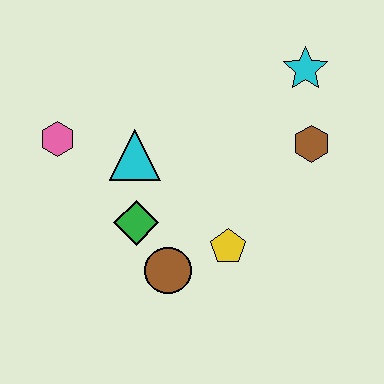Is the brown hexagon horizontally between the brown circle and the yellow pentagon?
No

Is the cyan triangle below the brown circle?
No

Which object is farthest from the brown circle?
The cyan star is farthest from the brown circle.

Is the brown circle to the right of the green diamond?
Yes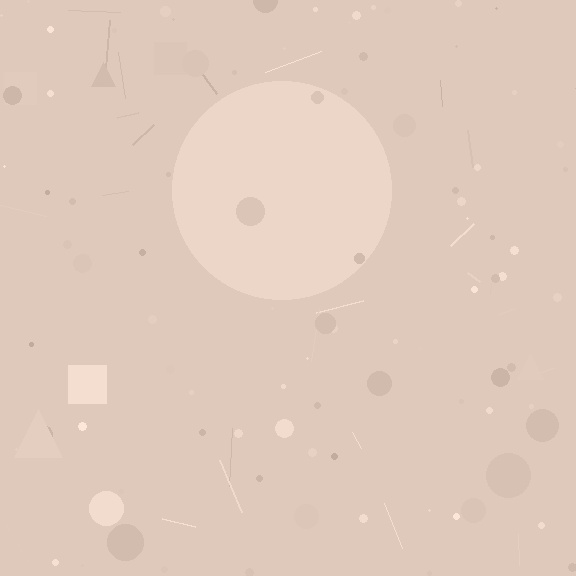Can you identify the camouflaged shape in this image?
The camouflaged shape is a circle.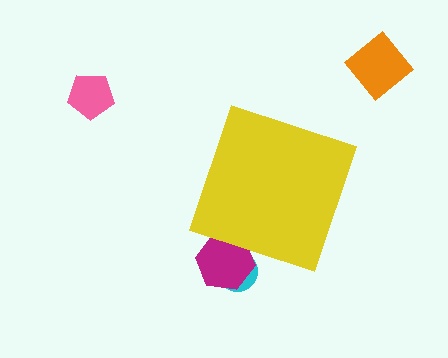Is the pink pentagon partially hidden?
No, the pink pentagon is fully visible.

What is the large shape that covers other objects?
A yellow diamond.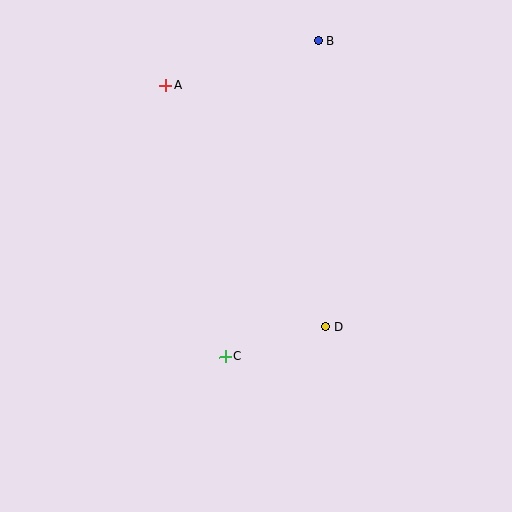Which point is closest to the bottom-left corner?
Point C is closest to the bottom-left corner.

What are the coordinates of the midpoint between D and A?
The midpoint between D and A is at (246, 206).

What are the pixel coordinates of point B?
Point B is at (318, 41).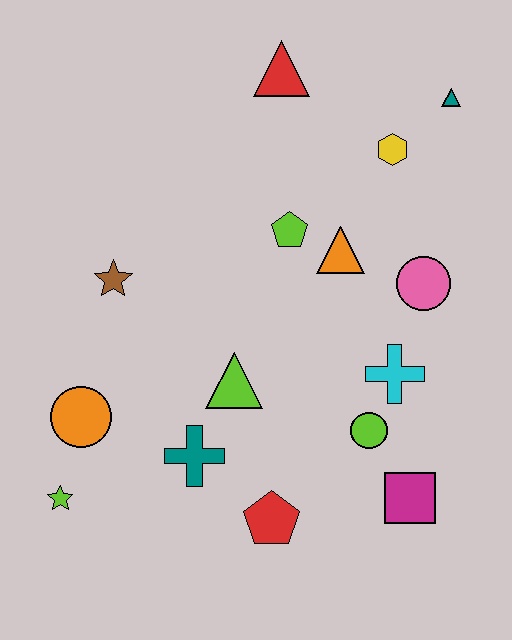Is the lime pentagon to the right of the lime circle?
No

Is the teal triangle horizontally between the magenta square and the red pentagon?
No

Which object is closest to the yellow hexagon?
The teal triangle is closest to the yellow hexagon.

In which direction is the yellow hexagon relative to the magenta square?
The yellow hexagon is above the magenta square.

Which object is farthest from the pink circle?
The lime star is farthest from the pink circle.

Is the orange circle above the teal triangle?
No